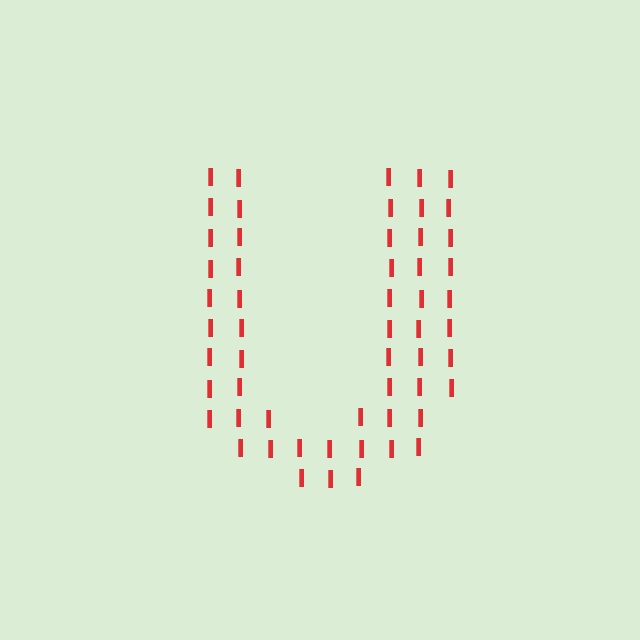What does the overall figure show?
The overall figure shows the letter U.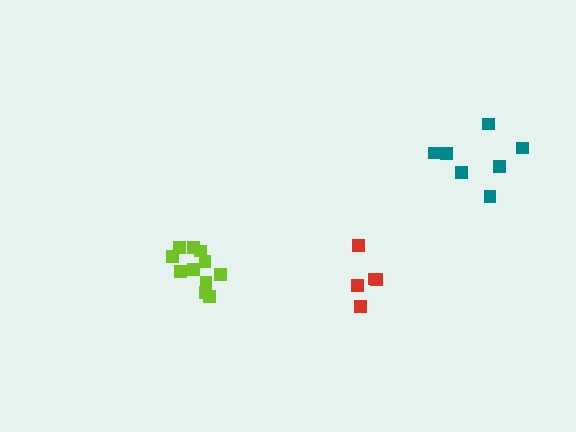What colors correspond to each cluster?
The clusters are colored: red, lime, teal.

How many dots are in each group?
Group 1: 5 dots, Group 2: 11 dots, Group 3: 7 dots (23 total).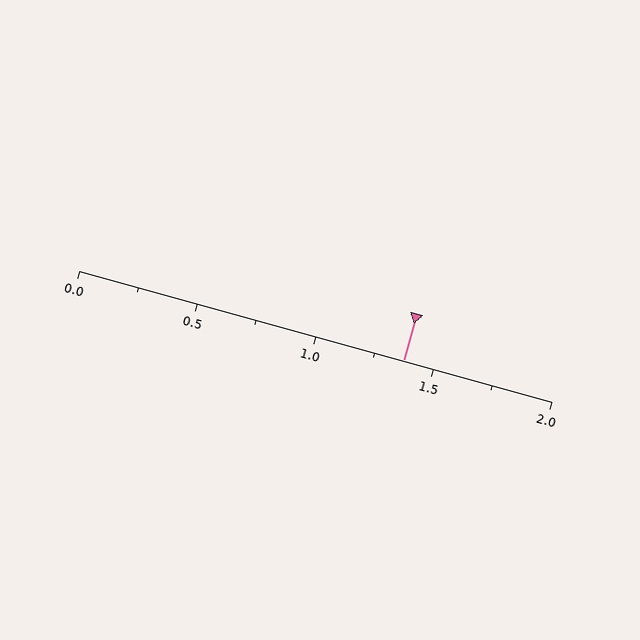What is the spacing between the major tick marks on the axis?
The major ticks are spaced 0.5 apart.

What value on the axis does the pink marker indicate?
The marker indicates approximately 1.38.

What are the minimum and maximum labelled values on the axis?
The axis runs from 0.0 to 2.0.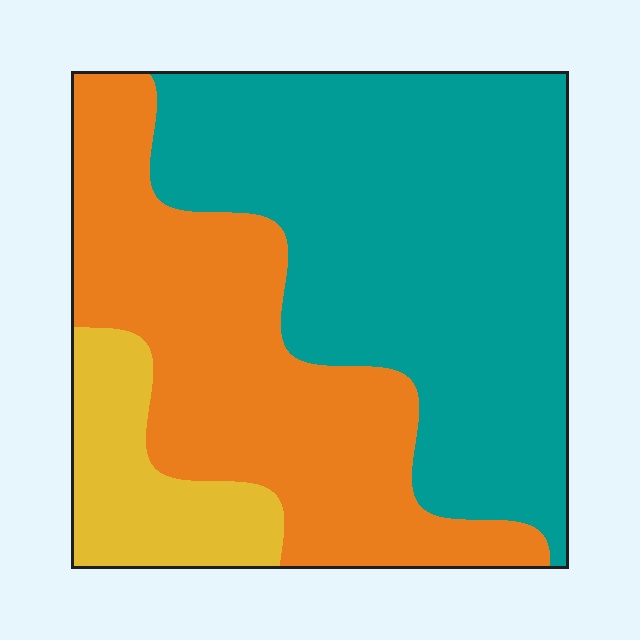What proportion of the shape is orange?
Orange covers about 35% of the shape.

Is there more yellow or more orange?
Orange.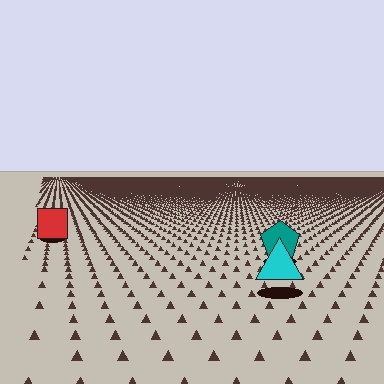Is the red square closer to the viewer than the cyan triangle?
No. The cyan triangle is closer — you can tell from the texture gradient: the ground texture is coarser near it.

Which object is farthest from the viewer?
The red square is farthest from the viewer. It appears smaller and the ground texture around it is denser.